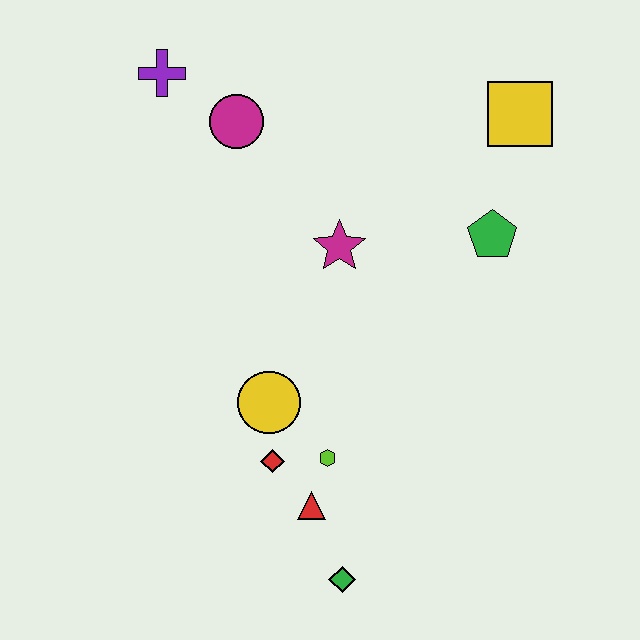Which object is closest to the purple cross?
The magenta circle is closest to the purple cross.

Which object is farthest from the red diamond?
The yellow square is farthest from the red diamond.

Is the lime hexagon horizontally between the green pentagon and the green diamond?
No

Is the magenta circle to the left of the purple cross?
No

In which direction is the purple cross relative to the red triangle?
The purple cross is above the red triangle.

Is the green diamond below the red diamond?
Yes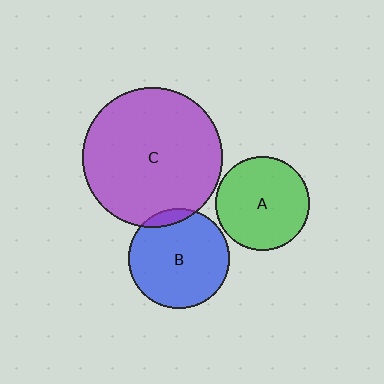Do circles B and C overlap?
Yes.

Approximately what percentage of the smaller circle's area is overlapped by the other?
Approximately 10%.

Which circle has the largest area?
Circle C (purple).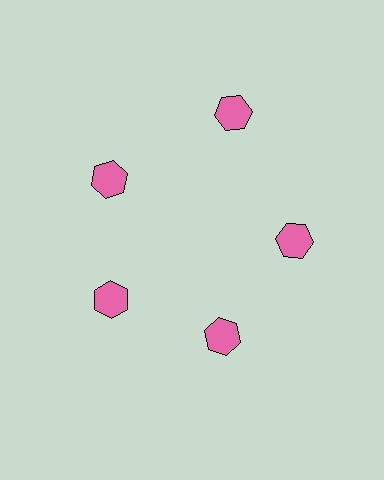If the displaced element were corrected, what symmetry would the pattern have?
It would have 5-fold rotational symmetry — the pattern would map onto itself every 72 degrees.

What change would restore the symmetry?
The symmetry would be restored by moving it inward, back onto the ring so that all 5 hexagons sit at equal angles and equal distance from the center.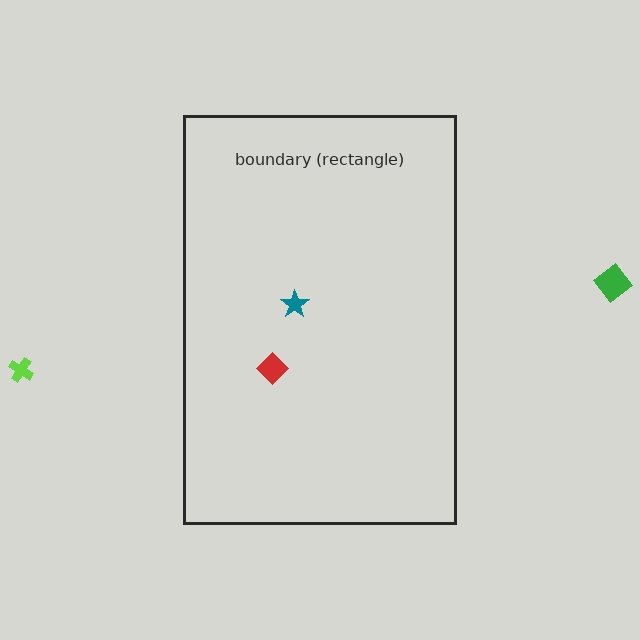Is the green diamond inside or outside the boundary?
Outside.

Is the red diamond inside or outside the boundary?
Inside.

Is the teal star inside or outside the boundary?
Inside.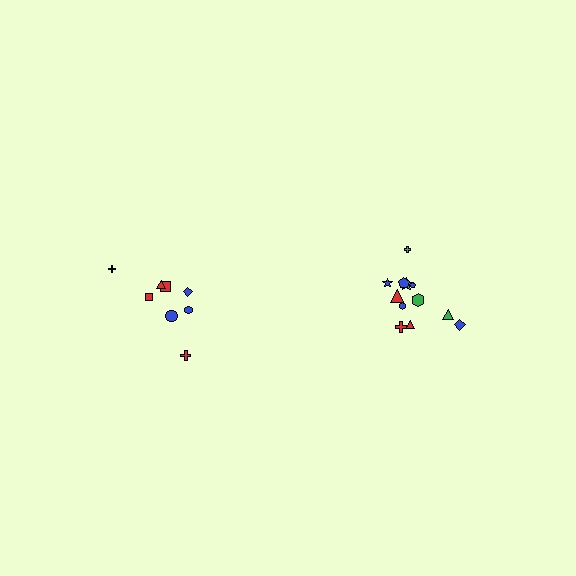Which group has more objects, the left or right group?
The right group.